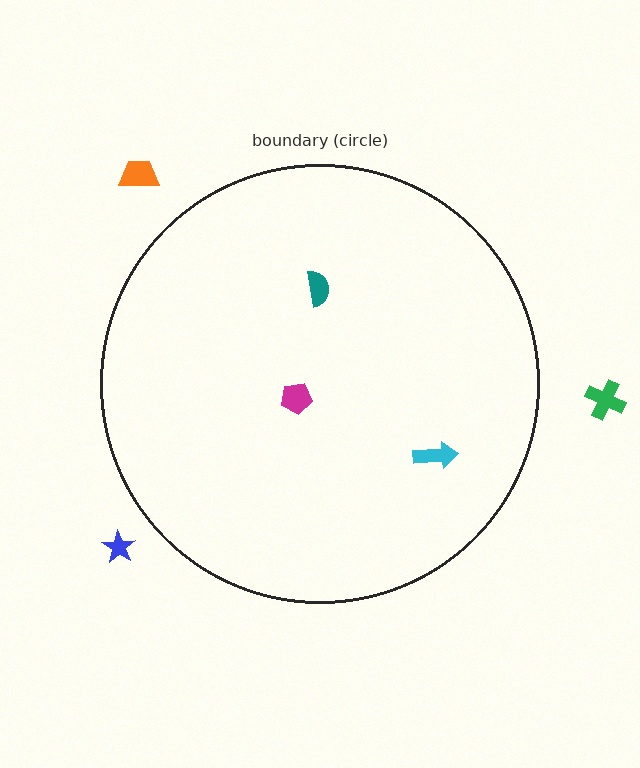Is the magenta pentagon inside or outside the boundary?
Inside.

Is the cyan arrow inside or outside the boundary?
Inside.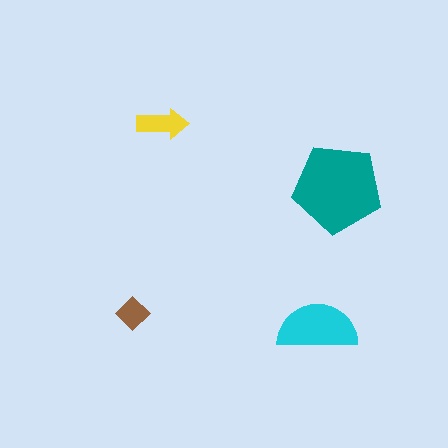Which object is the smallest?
The brown diamond.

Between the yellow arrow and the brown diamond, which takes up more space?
The yellow arrow.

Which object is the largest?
The teal pentagon.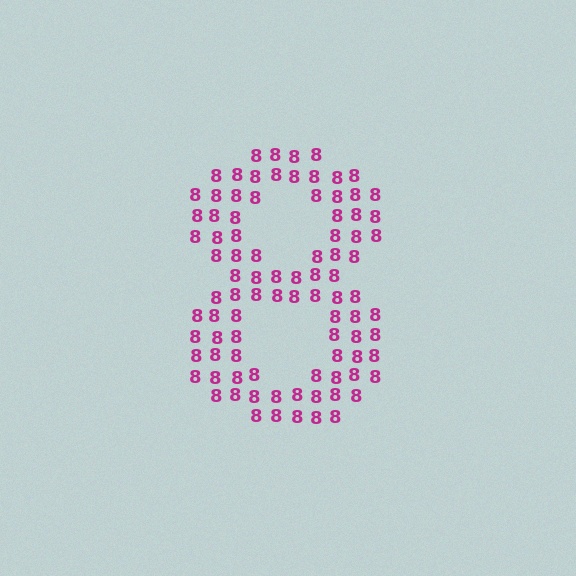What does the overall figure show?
The overall figure shows the digit 8.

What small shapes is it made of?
It is made of small digit 8's.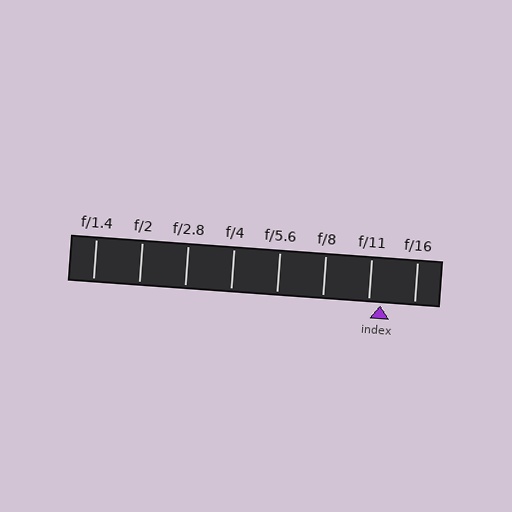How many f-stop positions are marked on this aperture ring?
There are 8 f-stop positions marked.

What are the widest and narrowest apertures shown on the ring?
The widest aperture shown is f/1.4 and the narrowest is f/16.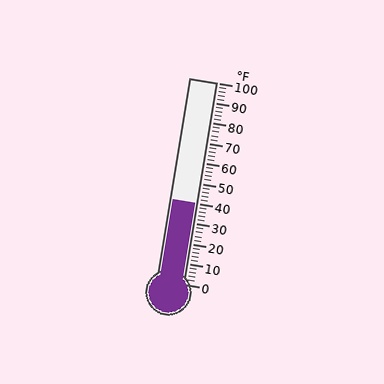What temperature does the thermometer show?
The thermometer shows approximately 40°F.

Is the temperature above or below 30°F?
The temperature is above 30°F.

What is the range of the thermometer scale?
The thermometer scale ranges from 0°F to 100°F.